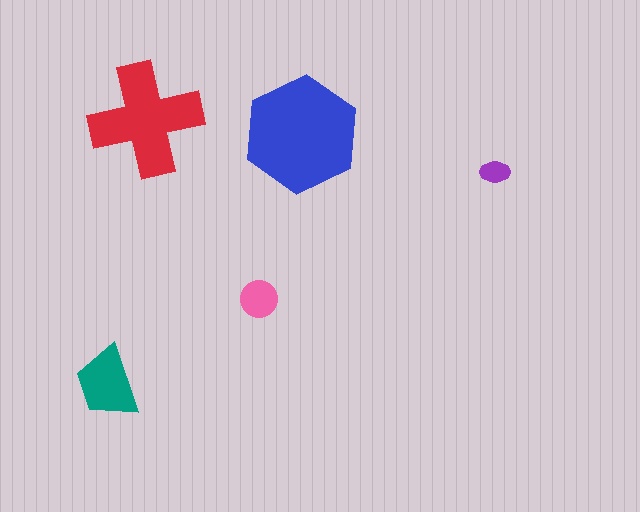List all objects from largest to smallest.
The blue hexagon, the red cross, the teal trapezoid, the pink circle, the purple ellipse.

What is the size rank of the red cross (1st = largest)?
2nd.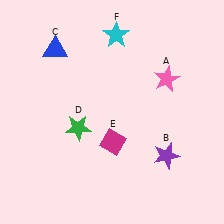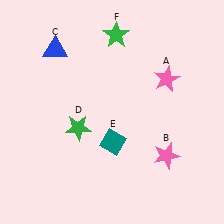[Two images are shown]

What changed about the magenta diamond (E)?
In Image 1, E is magenta. In Image 2, it changed to teal.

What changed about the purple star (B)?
In Image 1, B is purple. In Image 2, it changed to pink.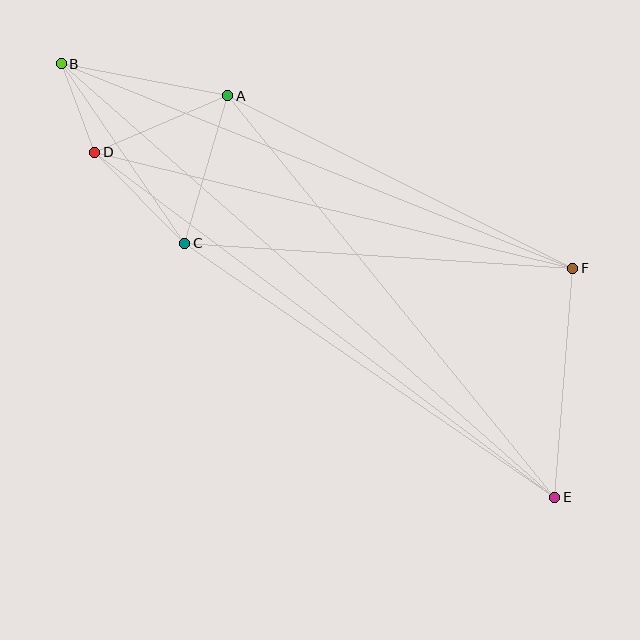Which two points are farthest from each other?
Points B and E are farthest from each other.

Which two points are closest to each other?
Points B and D are closest to each other.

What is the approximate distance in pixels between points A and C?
The distance between A and C is approximately 153 pixels.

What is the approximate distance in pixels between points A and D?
The distance between A and D is approximately 144 pixels.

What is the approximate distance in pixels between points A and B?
The distance between A and B is approximately 170 pixels.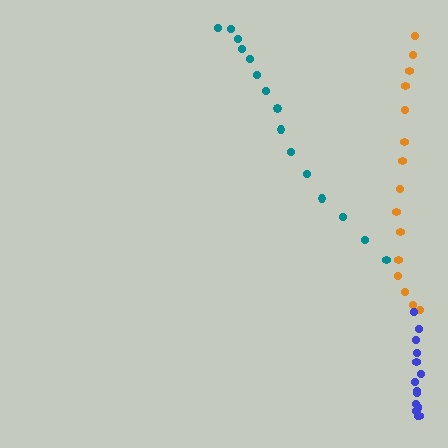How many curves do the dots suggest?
There are 3 distinct paths.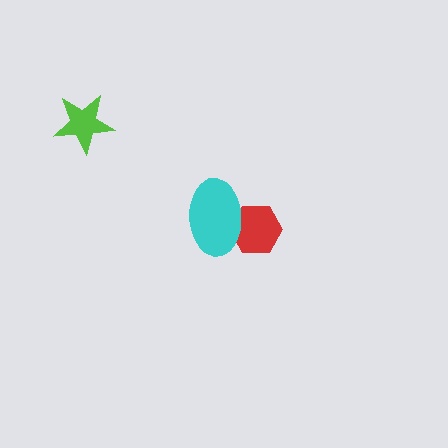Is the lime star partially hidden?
No, no other shape covers it.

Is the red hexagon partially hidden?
Yes, it is partially covered by another shape.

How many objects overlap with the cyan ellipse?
1 object overlaps with the cyan ellipse.